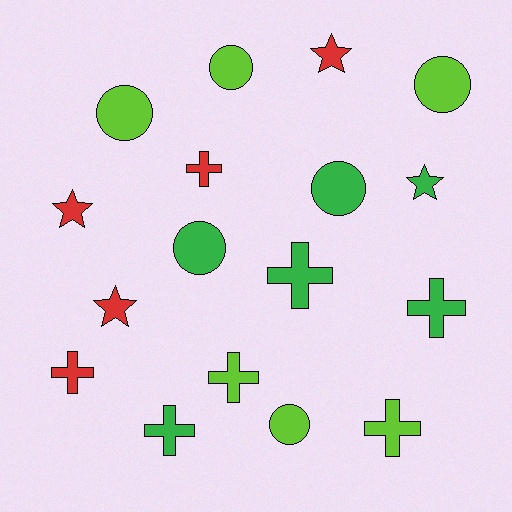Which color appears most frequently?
Lime, with 6 objects.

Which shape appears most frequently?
Cross, with 7 objects.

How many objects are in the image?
There are 17 objects.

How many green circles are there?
There are 2 green circles.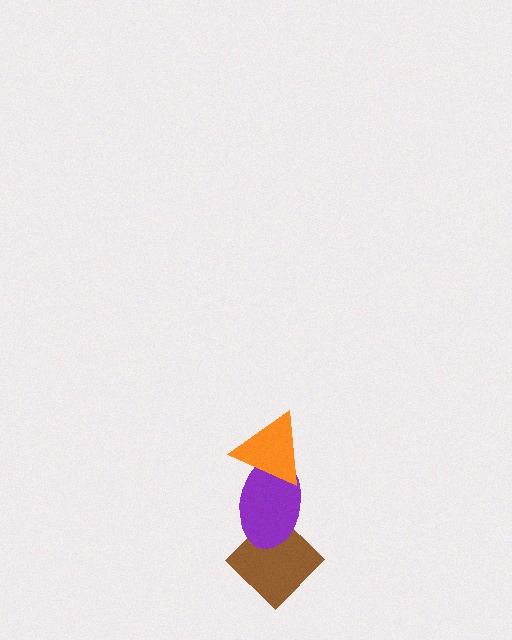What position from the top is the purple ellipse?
The purple ellipse is 2nd from the top.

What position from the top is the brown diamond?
The brown diamond is 3rd from the top.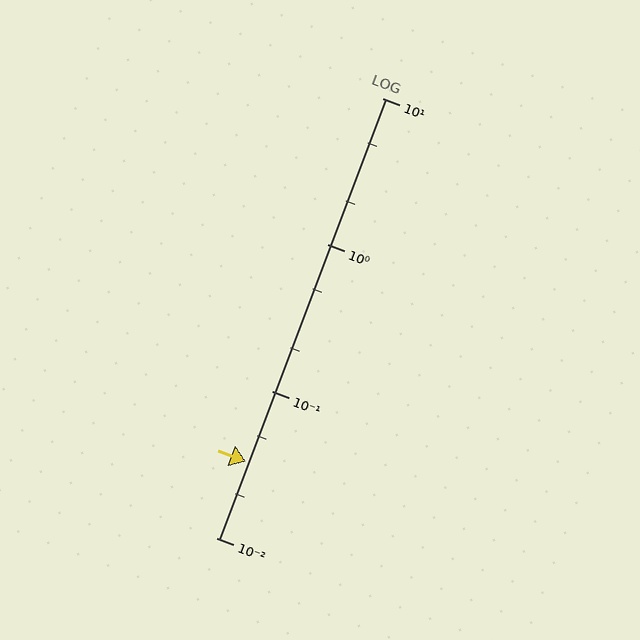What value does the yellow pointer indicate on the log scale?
The pointer indicates approximately 0.033.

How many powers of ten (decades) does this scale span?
The scale spans 3 decades, from 0.01 to 10.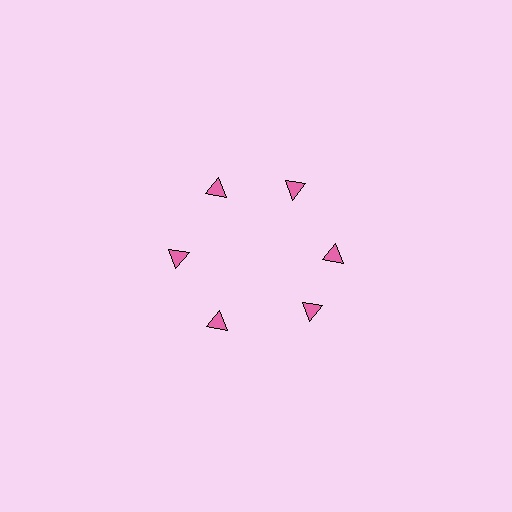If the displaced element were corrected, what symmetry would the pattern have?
It would have 6-fold rotational symmetry — the pattern would map onto itself every 60 degrees.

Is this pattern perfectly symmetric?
No. The 6 pink triangles are arranged in a ring, but one element near the 5 o'clock position is rotated out of alignment along the ring, breaking the 6-fold rotational symmetry.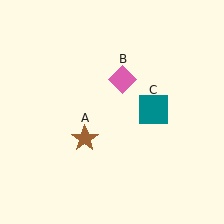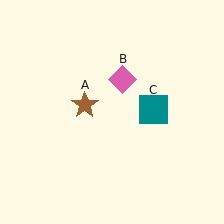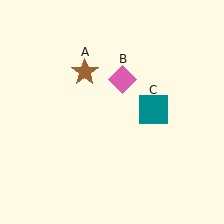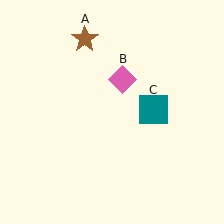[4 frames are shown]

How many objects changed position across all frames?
1 object changed position: brown star (object A).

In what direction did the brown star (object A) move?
The brown star (object A) moved up.